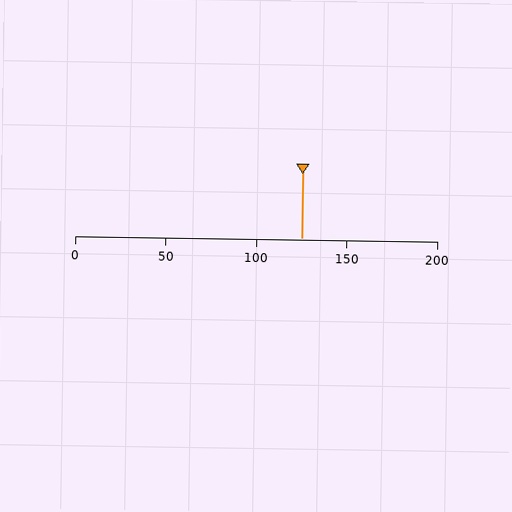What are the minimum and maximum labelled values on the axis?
The axis runs from 0 to 200.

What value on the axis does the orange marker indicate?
The marker indicates approximately 125.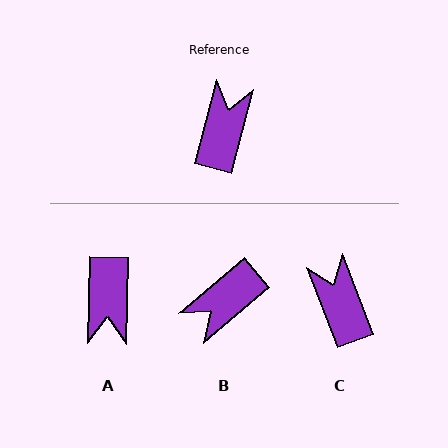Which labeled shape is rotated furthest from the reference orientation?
A, about 166 degrees away.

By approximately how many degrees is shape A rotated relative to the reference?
Approximately 166 degrees clockwise.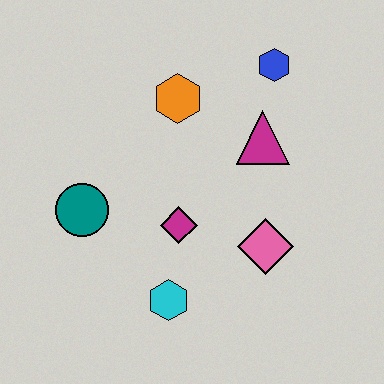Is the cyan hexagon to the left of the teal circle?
No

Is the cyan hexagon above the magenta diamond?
No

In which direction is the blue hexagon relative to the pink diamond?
The blue hexagon is above the pink diamond.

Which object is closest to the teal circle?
The magenta diamond is closest to the teal circle.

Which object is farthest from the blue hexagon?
The cyan hexagon is farthest from the blue hexagon.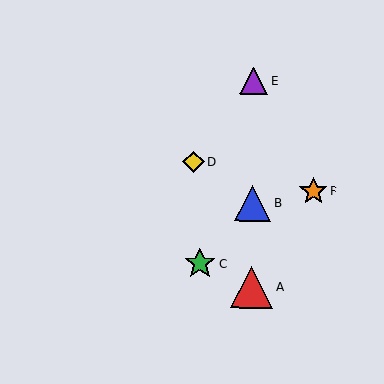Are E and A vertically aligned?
Yes, both are at x≈254.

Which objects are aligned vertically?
Objects A, B, E are aligned vertically.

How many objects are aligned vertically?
3 objects (A, B, E) are aligned vertically.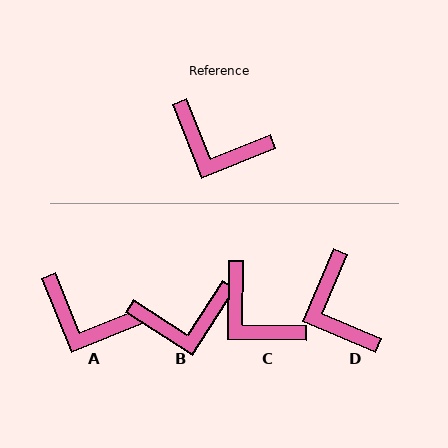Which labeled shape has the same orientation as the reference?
A.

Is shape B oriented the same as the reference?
No, it is off by about 35 degrees.